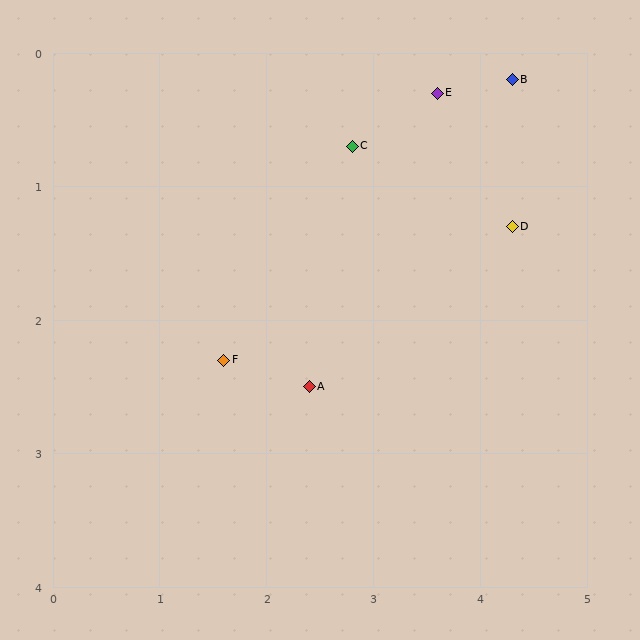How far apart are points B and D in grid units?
Points B and D are about 1.1 grid units apart.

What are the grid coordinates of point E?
Point E is at approximately (3.6, 0.3).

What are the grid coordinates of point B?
Point B is at approximately (4.3, 0.2).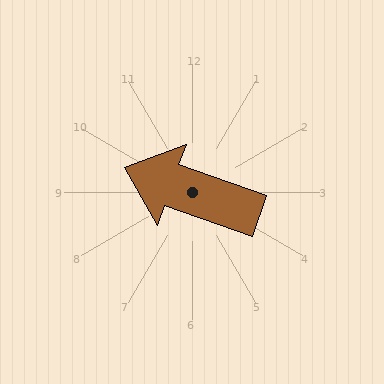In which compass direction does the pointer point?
West.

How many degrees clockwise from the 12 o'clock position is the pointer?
Approximately 290 degrees.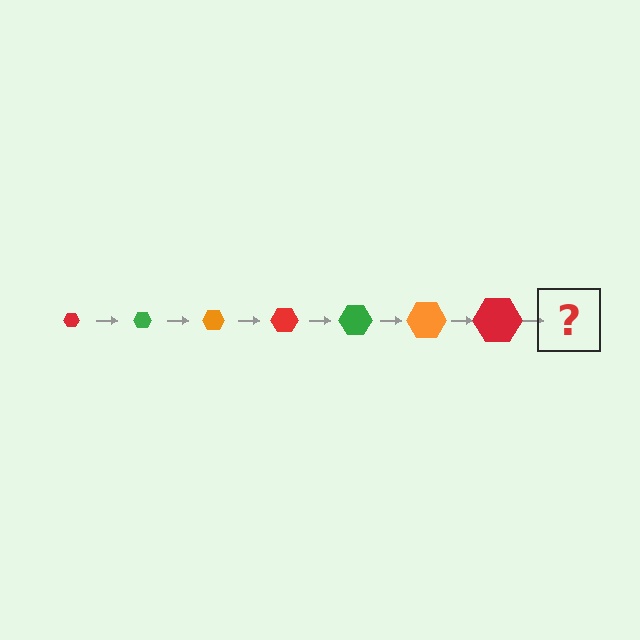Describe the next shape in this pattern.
It should be a green hexagon, larger than the previous one.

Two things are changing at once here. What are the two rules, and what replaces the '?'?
The two rules are that the hexagon grows larger each step and the color cycles through red, green, and orange. The '?' should be a green hexagon, larger than the previous one.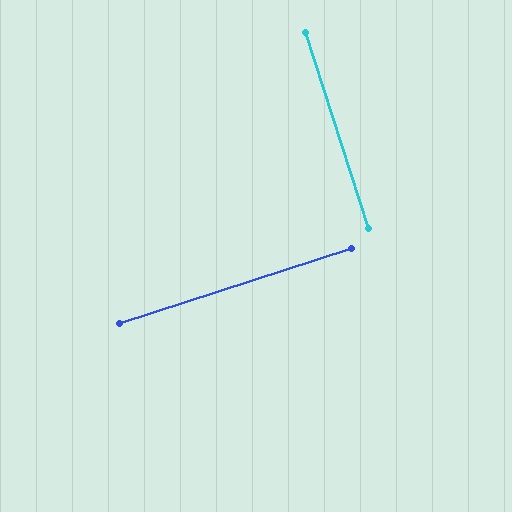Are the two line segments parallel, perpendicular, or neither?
Perpendicular — they meet at approximately 90°.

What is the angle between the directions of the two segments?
Approximately 90 degrees.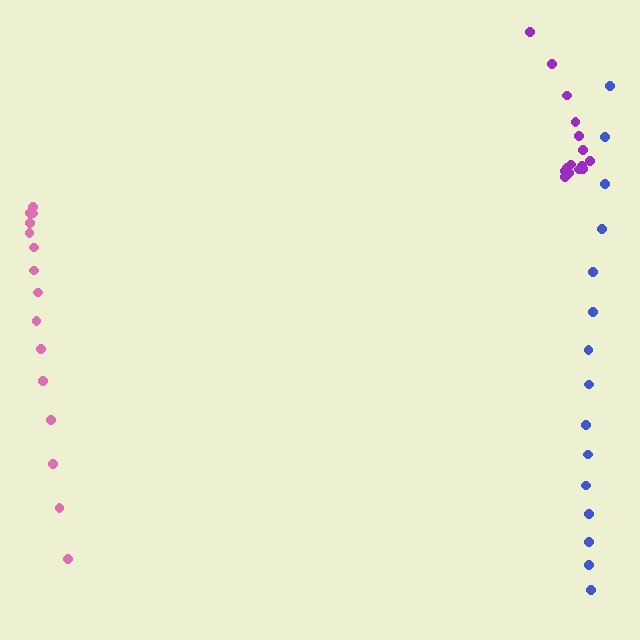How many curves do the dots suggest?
There are 3 distinct paths.